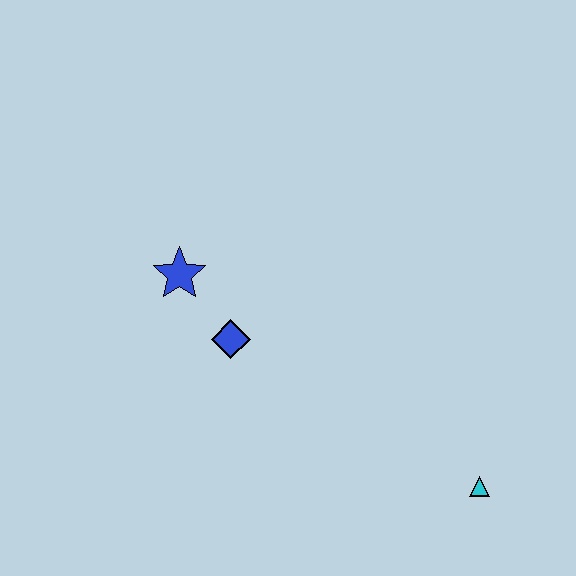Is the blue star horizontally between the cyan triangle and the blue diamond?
No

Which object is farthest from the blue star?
The cyan triangle is farthest from the blue star.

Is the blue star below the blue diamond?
No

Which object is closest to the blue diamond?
The blue star is closest to the blue diamond.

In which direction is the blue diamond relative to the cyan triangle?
The blue diamond is to the left of the cyan triangle.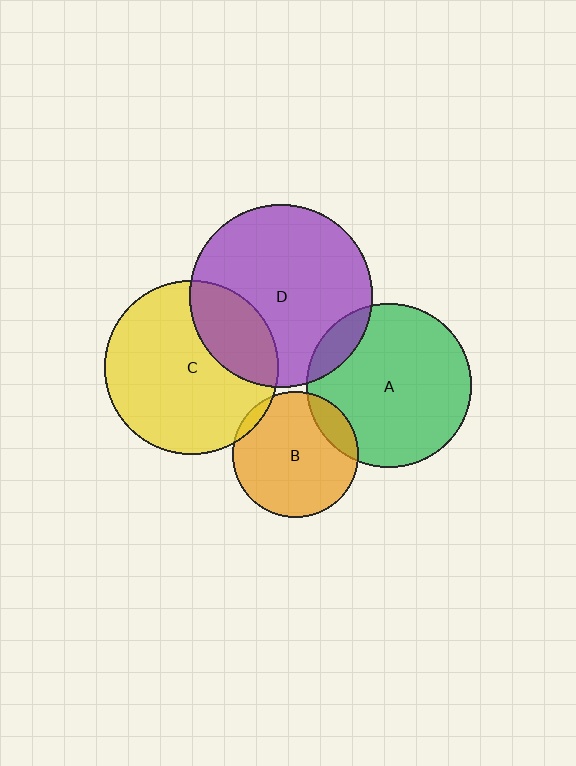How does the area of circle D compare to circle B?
Approximately 2.1 times.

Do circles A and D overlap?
Yes.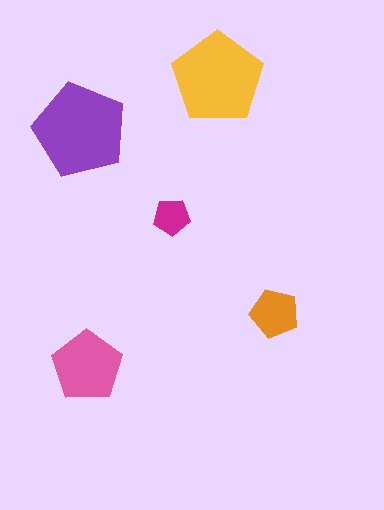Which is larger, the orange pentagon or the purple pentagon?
The purple one.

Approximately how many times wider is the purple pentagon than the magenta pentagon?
About 2.5 times wider.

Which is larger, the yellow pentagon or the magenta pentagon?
The yellow one.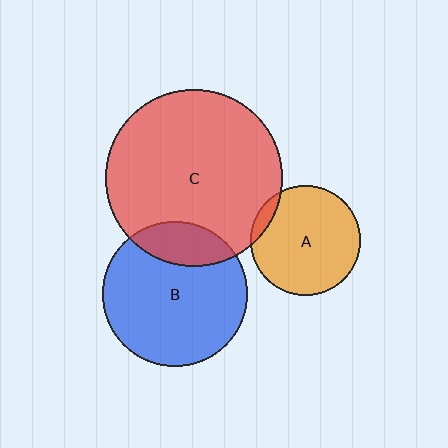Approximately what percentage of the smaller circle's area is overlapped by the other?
Approximately 20%.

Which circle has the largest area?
Circle C (red).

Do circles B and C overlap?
Yes.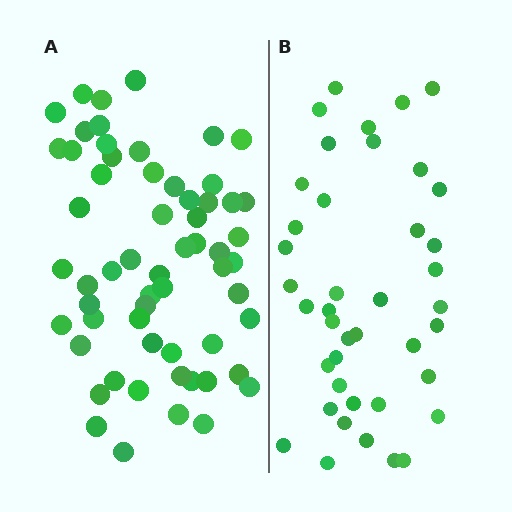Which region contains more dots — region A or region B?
Region A (the left region) has more dots.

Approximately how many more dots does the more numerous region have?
Region A has approximately 20 more dots than region B.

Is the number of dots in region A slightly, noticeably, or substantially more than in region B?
Region A has substantially more. The ratio is roughly 1.5 to 1.